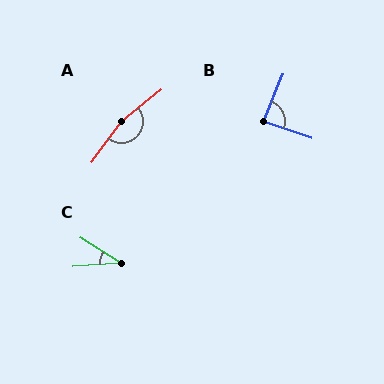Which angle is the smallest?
C, at approximately 36 degrees.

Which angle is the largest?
A, at approximately 165 degrees.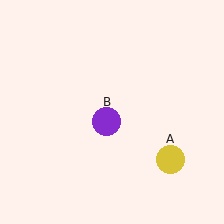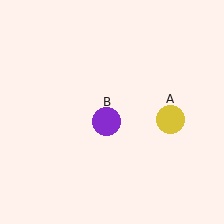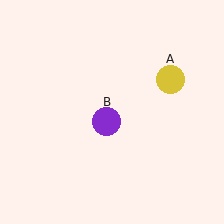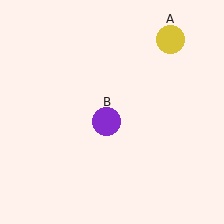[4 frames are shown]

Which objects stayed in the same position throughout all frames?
Purple circle (object B) remained stationary.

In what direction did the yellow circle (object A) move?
The yellow circle (object A) moved up.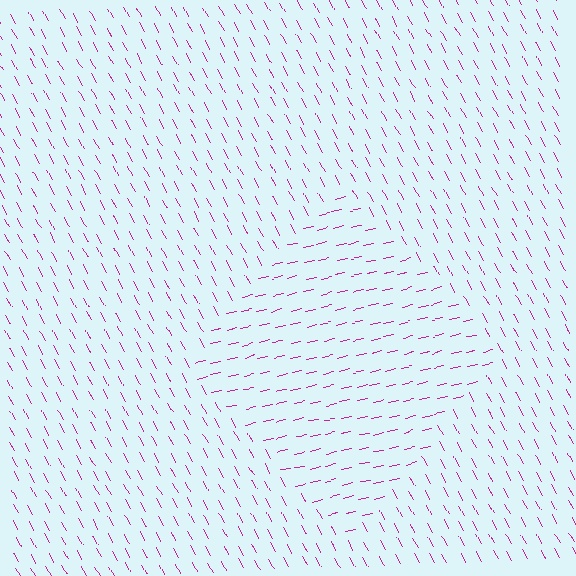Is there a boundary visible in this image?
Yes, there is a texture boundary formed by a change in line orientation.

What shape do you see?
I see a diamond.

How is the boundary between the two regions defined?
The boundary is defined purely by a change in line orientation (approximately 74 degrees difference). All lines are the same color and thickness.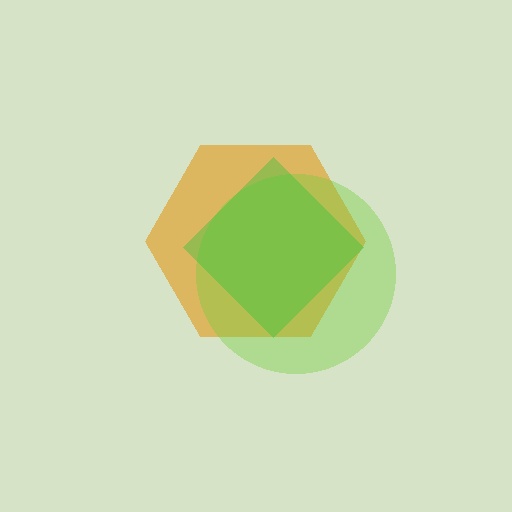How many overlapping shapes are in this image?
There are 3 overlapping shapes in the image.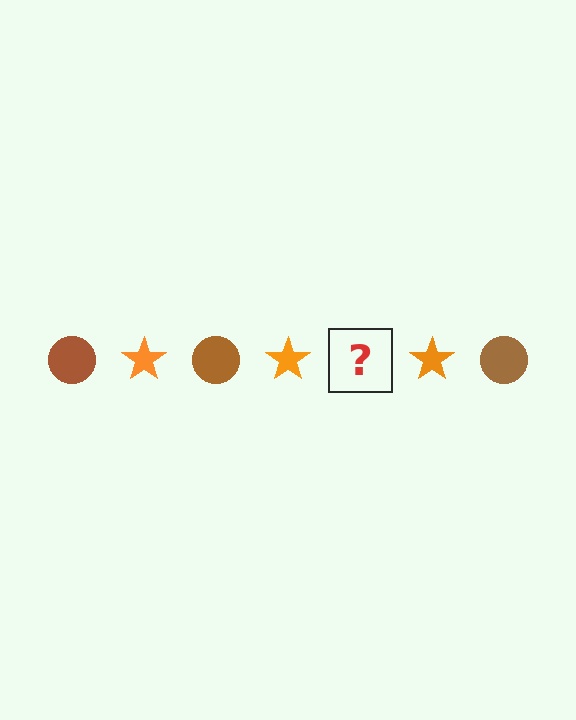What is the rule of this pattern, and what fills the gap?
The rule is that the pattern alternates between brown circle and orange star. The gap should be filled with a brown circle.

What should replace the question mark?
The question mark should be replaced with a brown circle.